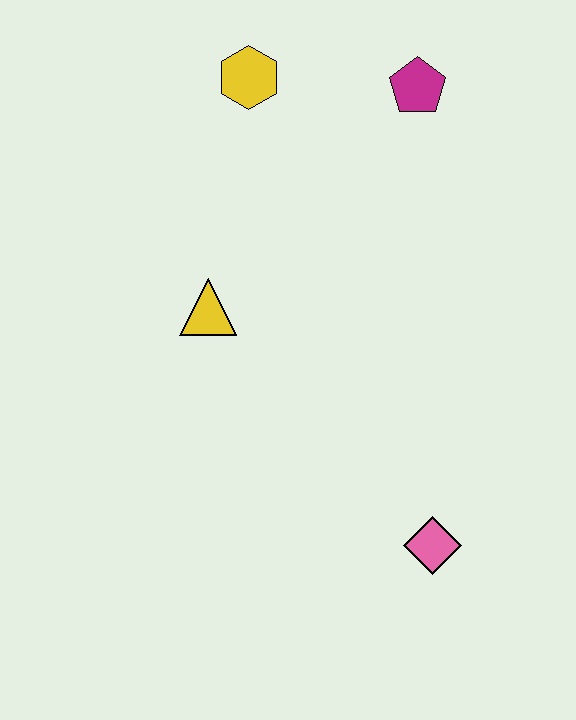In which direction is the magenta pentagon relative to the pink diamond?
The magenta pentagon is above the pink diamond.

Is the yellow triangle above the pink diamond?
Yes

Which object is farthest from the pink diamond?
The yellow hexagon is farthest from the pink diamond.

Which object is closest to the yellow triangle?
The yellow hexagon is closest to the yellow triangle.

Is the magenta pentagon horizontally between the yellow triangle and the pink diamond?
Yes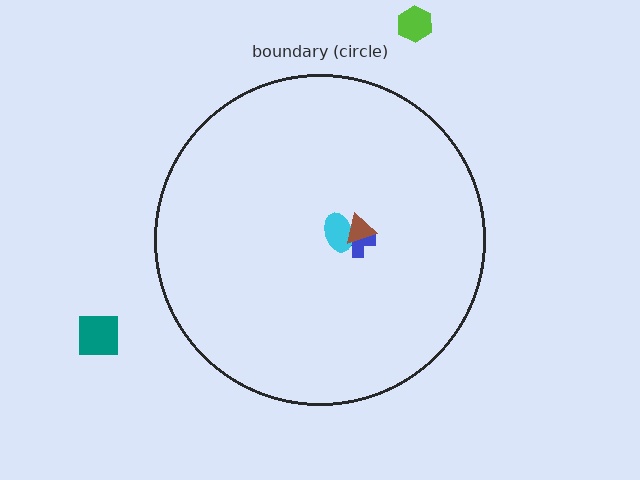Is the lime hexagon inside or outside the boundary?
Outside.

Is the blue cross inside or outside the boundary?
Inside.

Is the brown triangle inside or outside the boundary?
Inside.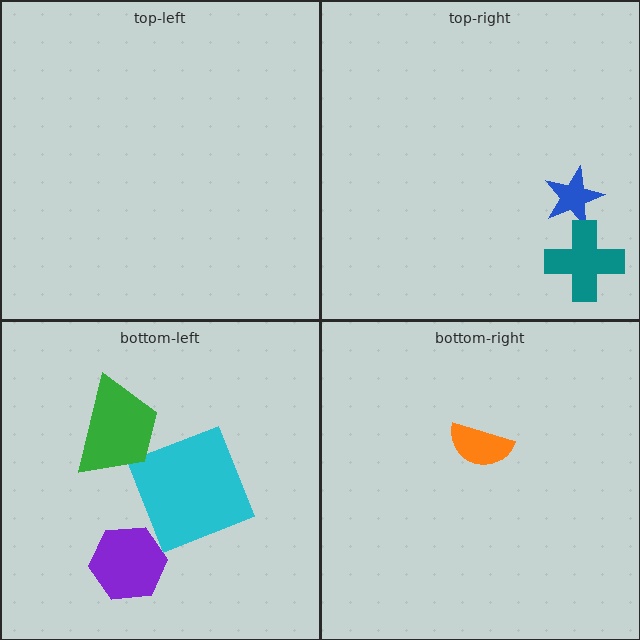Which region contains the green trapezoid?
The bottom-left region.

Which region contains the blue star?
The top-right region.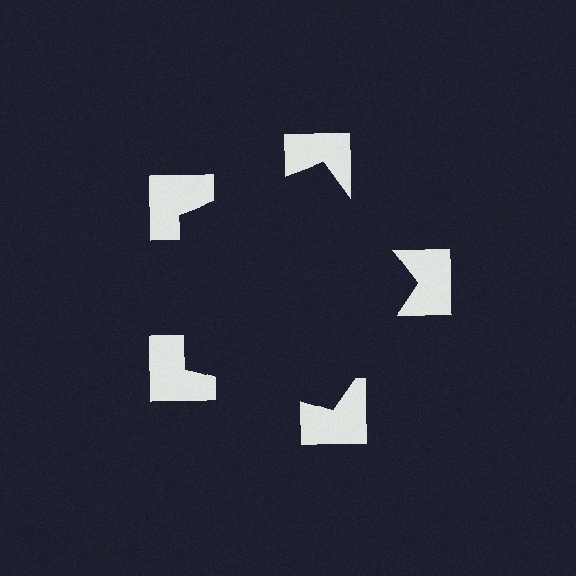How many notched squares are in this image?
There are 5 — one at each vertex of the illusory pentagon.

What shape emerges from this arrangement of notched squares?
An illusory pentagon — its edges are inferred from the aligned wedge cuts in the notched squares, not physically drawn.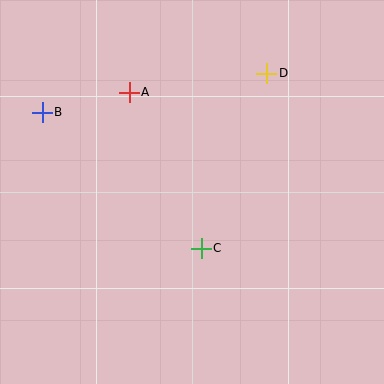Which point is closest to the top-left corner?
Point B is closest to the top-left corner.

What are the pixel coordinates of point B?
Point B is at (42, 112).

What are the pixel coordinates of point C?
Point C is at (201, 248).